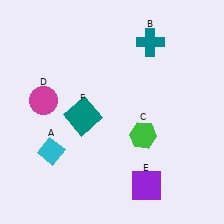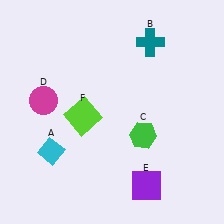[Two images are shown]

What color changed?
The square (F) changed from teal in Image 1 to lime in Image 2.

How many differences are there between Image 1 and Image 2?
There is 1 difference between the two images.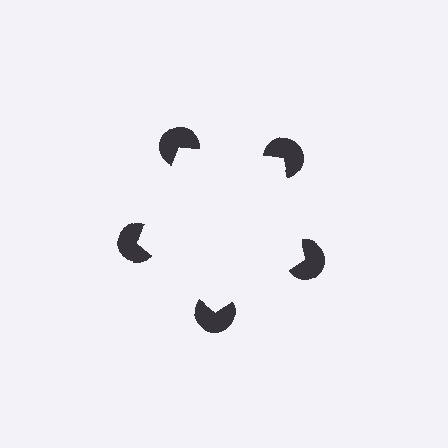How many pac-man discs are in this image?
There are 5 — one at each vertex of the illusory pentagon.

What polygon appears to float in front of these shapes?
An illusory pentagon — its edges are inferred from the aligned wedge cuts in the pac-man discs, not physically drawn.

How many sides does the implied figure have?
5 sides.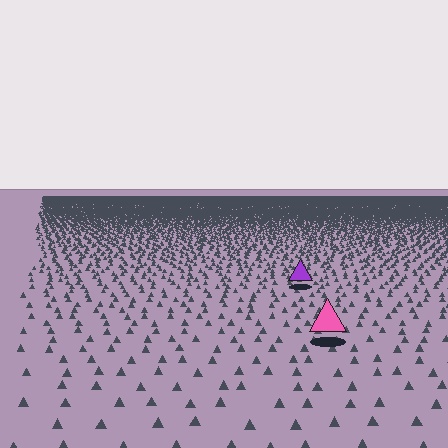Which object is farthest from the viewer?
The purple triangle is farthest from the viewer. It appears smaller and the ground texture around it is denser.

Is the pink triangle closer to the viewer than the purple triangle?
Yes. The pink triangle is closer — you can tell from the texture gradient: the ground texture is coarser near it.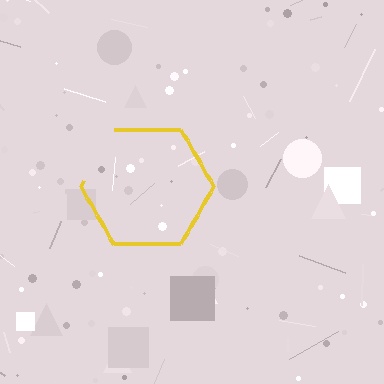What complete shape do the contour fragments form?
The contour fragments form a hexagon.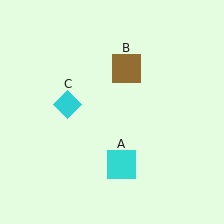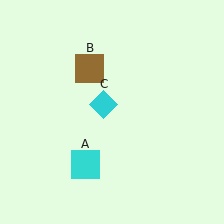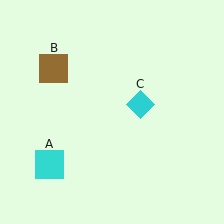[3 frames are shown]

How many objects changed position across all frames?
3 objects changed position: cyan square (object A), brown square (object B), cyan diamond (object C).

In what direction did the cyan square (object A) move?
The cyan square (object A) moved left.